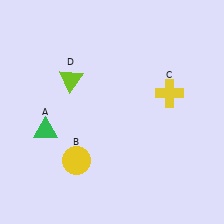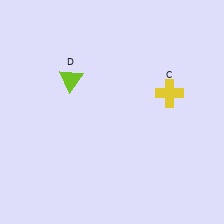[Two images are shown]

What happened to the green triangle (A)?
The green triangle (A) was removed in Image 2. It was in the bottom-left area of Image 1.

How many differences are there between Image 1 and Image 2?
There are 2 differences between the two images.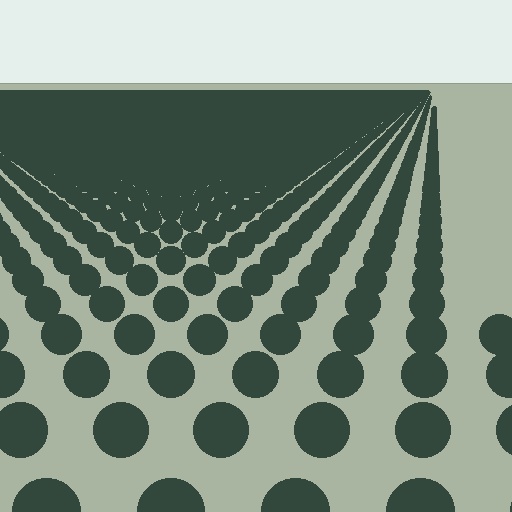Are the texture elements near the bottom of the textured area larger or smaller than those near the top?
Larger. Near the bottom, elements are closer to the viewer and appear at a bigger on-screen size.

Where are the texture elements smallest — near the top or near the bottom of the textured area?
Near the top.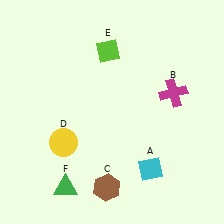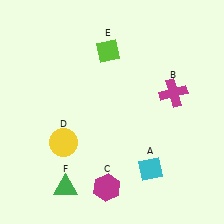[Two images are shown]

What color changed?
The hexagon (C) changed from brown in Image 1 to magenta in Image 2.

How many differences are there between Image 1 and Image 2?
There is 1 difference between the two images.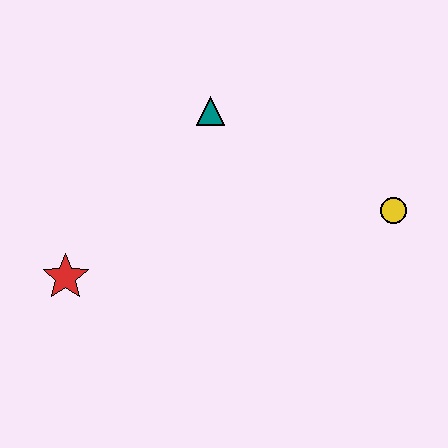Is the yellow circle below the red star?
No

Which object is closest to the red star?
The teal triangle is closest to the red star.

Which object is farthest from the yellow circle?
The red star is farthest from the yellow circle.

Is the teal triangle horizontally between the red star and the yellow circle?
Yes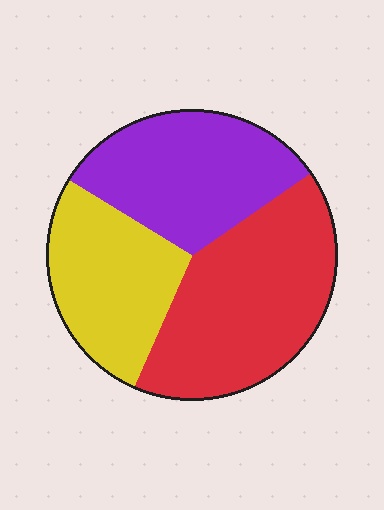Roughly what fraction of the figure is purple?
Purple takes up about one third (1/3) of the figure.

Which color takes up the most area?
Red, at roughly 40%.